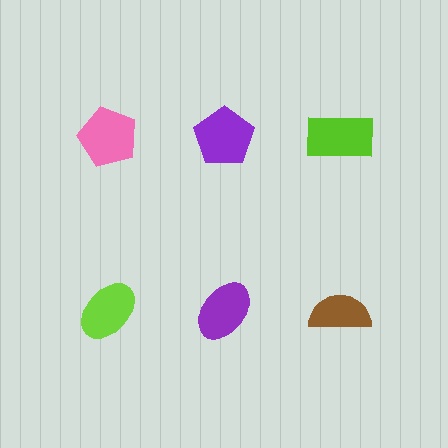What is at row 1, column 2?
A purple pentagon.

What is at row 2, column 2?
A purple ellipse.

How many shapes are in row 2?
3 shapes.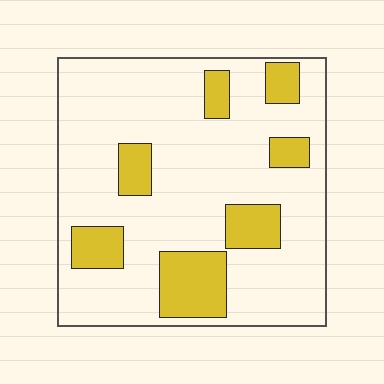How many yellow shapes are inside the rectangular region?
7.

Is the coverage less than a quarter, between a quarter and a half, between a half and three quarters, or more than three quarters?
Less than a quarter.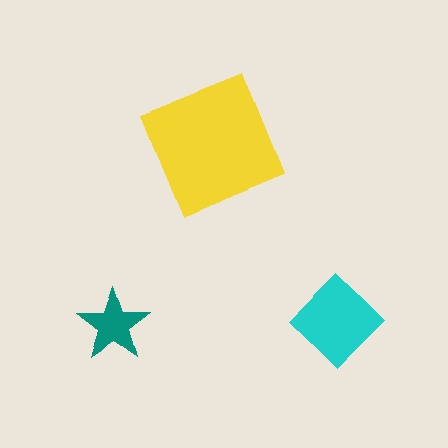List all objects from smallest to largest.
The teal star, the cyan diamond, the yellow square.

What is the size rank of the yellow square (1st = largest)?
1st.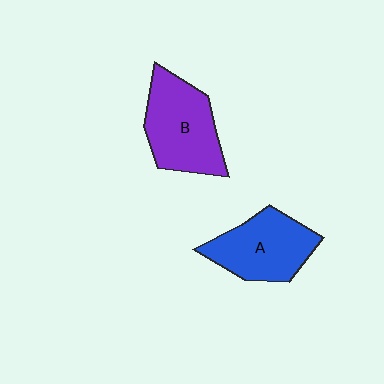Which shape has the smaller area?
Shape A (blue).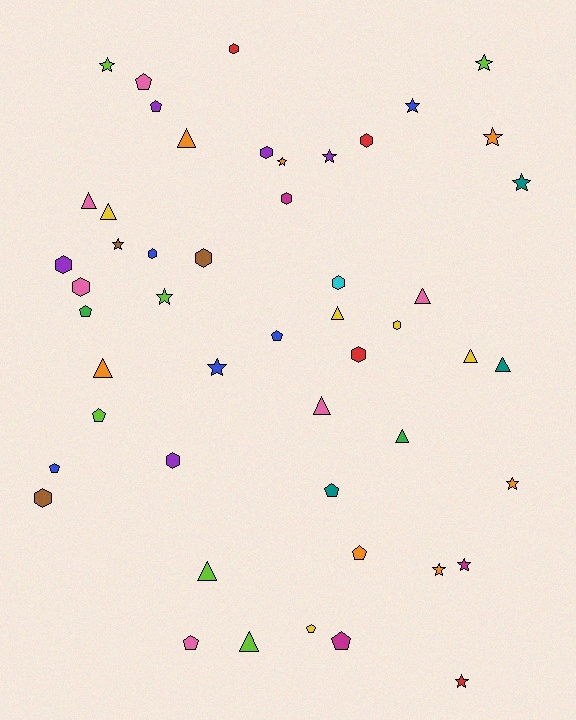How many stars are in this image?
There are 14 stars.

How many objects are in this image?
There are 50 objects.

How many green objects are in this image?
There are 2 green objects.